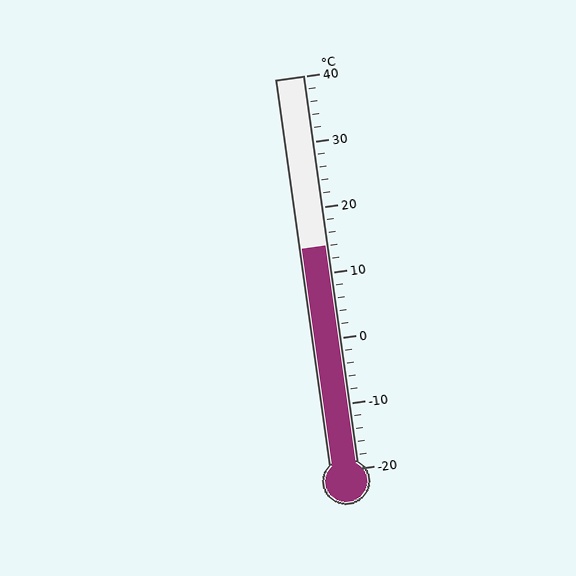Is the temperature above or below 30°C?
The temperature is below 30°C.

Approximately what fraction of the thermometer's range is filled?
The thermometer is filled to approximately 55% of its range.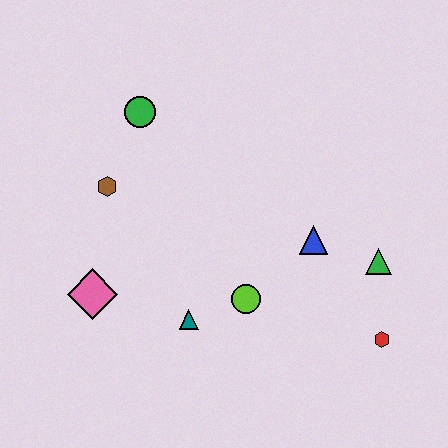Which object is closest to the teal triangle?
The lime circle is closest to the teal triangle.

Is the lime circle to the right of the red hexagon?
No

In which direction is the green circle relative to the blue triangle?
The green circle is to the left of the blue triangle.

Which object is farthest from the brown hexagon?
The red hexagon is farthest from the brown hexagon.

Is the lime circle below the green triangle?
Yes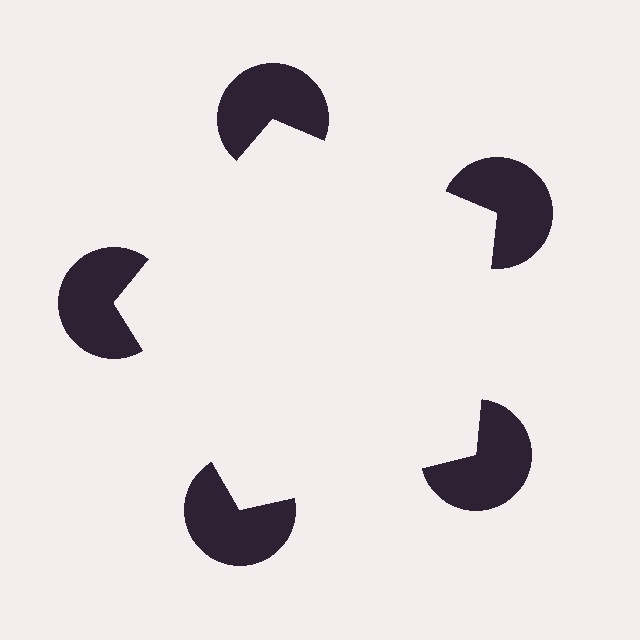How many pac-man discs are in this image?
There are 5 — one at each vertex of the illusory pentagon.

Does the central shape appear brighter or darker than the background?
It typically appears slightly brighter than the background, even though no actual brightness change is drawn.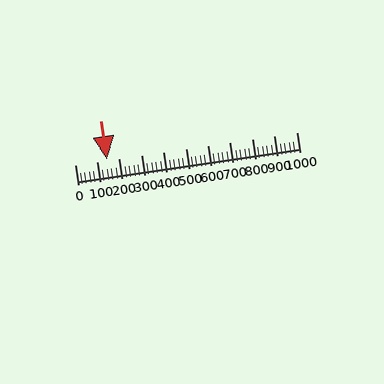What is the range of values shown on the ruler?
The ruler shows values from 0 to 1000.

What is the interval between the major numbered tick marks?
The major tick marks are spaced 100 units apart.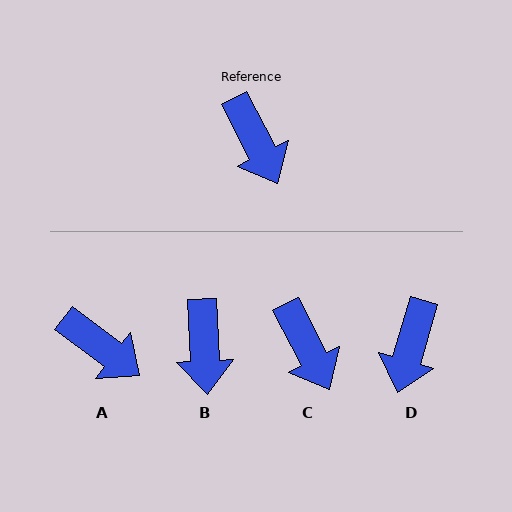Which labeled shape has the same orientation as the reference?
C.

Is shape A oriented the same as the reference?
No, it is off by about 26 degrees.